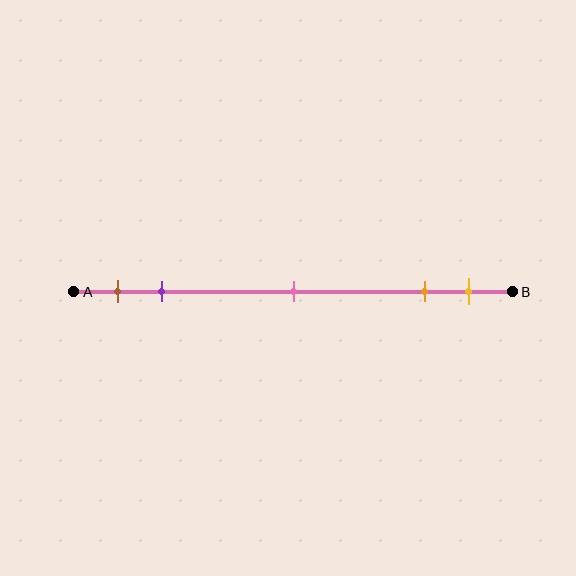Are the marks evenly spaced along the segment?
No, the marks are not evenly spaced.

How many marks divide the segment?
There are 5 marks dividing the segment.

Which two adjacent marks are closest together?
The orange and yellow marks are the closest adjacent pair.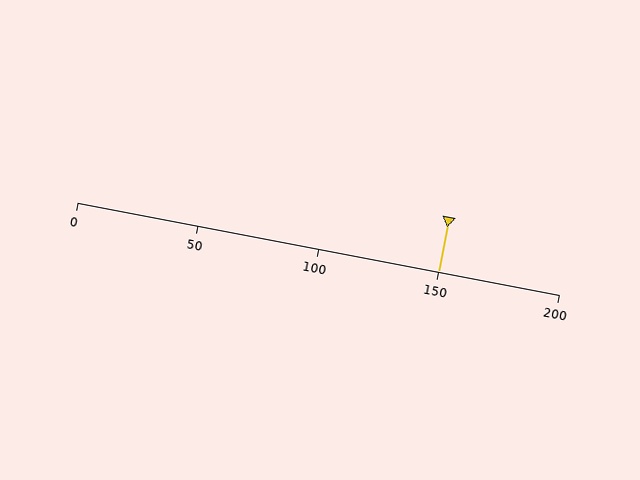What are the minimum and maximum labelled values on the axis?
The axis runs from 0 to 200.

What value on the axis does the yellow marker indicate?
The marker indicates approximately 150.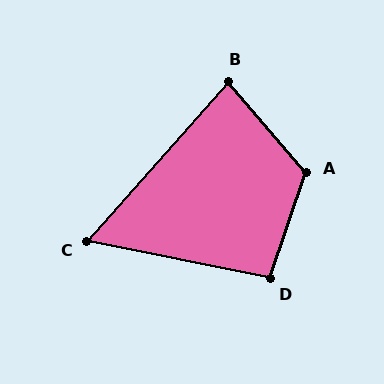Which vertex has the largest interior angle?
A, at approximately 120 degrees.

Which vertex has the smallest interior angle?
C, at approximately 60 degrees.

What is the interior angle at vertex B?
Approximately 82 degrees (acute).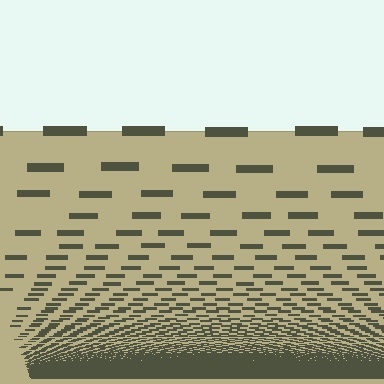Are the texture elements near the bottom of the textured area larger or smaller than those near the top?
Smaller. The gradient is inverted — elements near the bottom are smaller and denser.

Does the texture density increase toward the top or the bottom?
Density increases toward the bottom.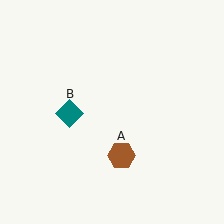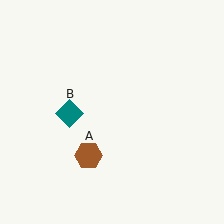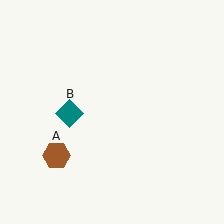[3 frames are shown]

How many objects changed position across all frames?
1 object changed position: brown hexagon (object A).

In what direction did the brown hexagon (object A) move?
The brown hexagon (object A) moved left.